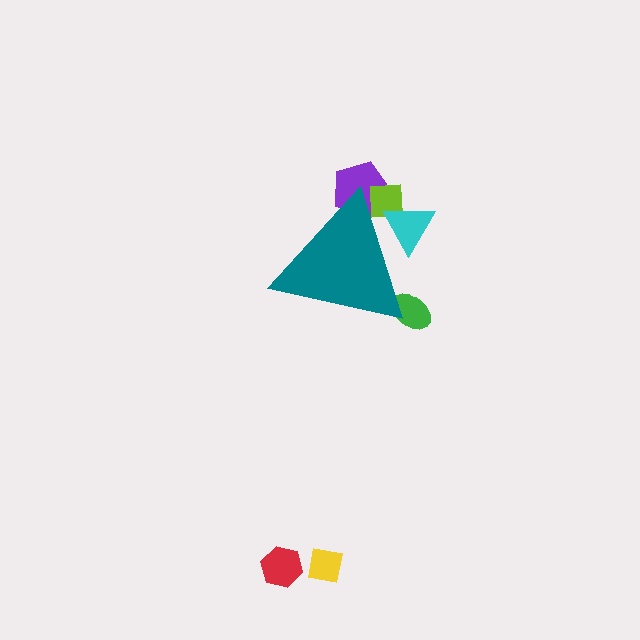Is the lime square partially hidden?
Yes, the lime square is partially hidden behind the teal triangle.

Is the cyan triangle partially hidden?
Yes, the cyan triangle is partially hidden behind the teal triangle.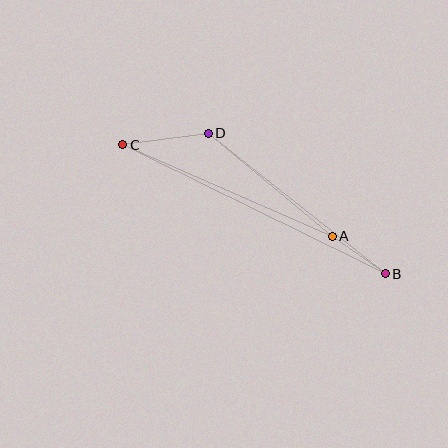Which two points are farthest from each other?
Points B and C are farthest from each other.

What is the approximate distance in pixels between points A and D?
The distance between A and D is approximately 161 pixels.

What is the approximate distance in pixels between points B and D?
The distance between B and D is approximately 226 pixels.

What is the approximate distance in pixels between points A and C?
The distance between A and C is approximately 229 pixels.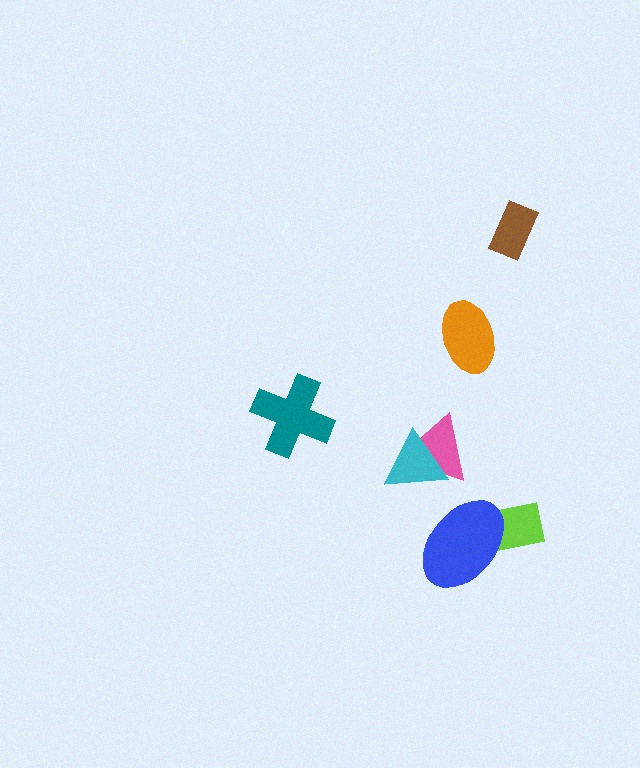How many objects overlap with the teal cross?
0 objects overlap with the teal cross.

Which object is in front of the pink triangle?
The cyan triangle is in front of the pink triangle.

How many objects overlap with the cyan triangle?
1 object overlaps with the cyan triangle.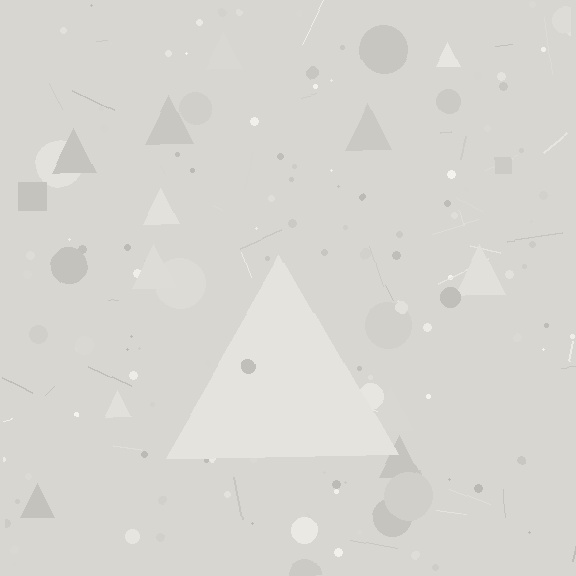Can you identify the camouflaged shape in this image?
The camouflaged shape is a triangle.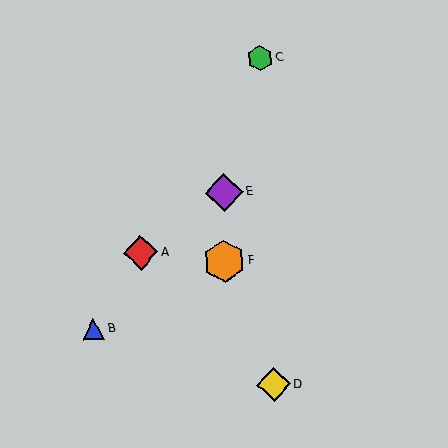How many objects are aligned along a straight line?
3 objects (A, B, C) are aligned along a straight line.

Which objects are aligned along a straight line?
Objects A, B, C are aligned along a straight line.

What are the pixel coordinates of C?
Object C is at (260, 58).